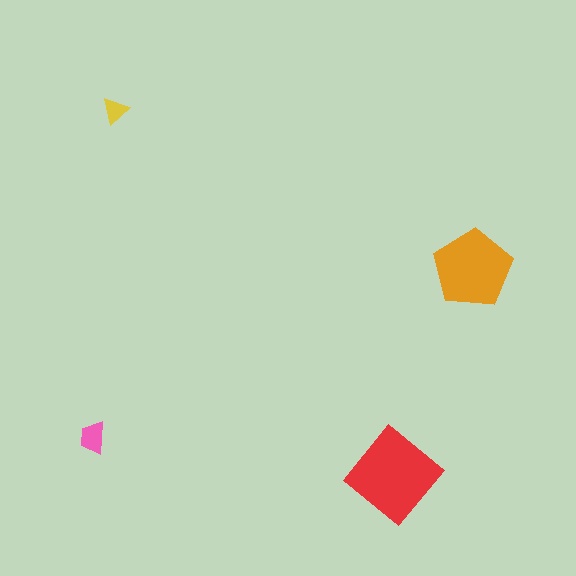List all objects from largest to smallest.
The red diamond, the orange pentagon, the pink trapezoid, the yellow triangle.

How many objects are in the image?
There are 4 objects in the image.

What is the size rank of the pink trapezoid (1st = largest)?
3rd.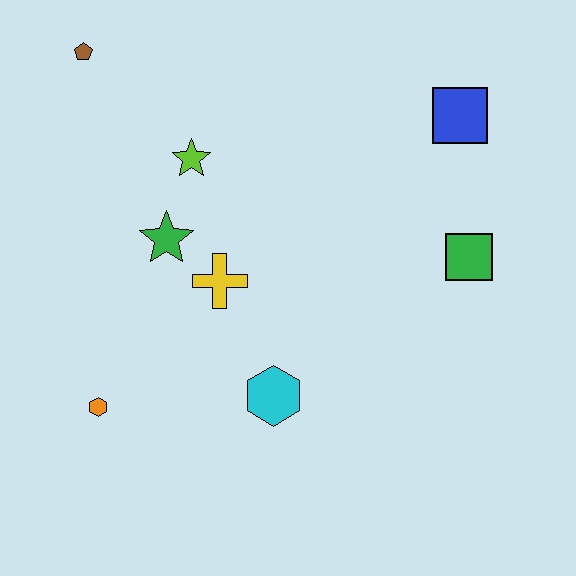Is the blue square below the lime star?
No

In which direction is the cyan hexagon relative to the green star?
The cyan hexagon is below the green star.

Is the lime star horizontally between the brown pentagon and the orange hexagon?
No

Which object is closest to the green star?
The yellow cross is closest to the green star.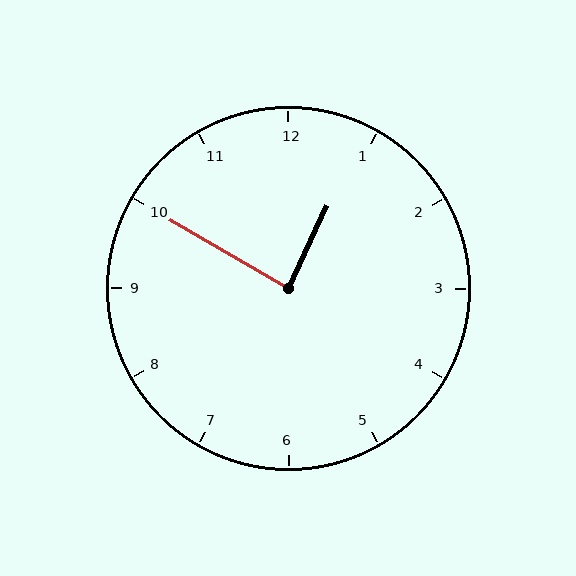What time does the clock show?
12:50.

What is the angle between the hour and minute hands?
Approximately 85 degrees.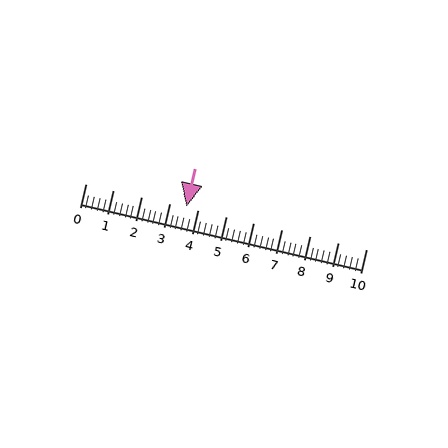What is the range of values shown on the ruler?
The ruler shows values from 0 to 10.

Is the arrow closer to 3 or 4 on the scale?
The arrow is closer to 4.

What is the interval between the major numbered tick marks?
The major tick marks are spaced 1 units apart.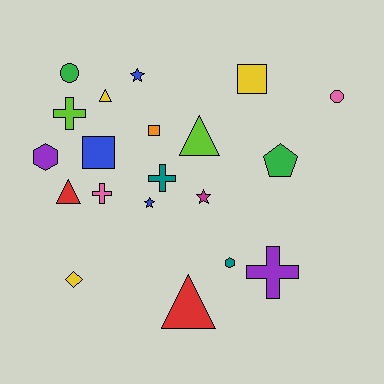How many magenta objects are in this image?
There is 1 magenta object.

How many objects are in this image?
There are 20 objects.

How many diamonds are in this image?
There is 1 diamond.